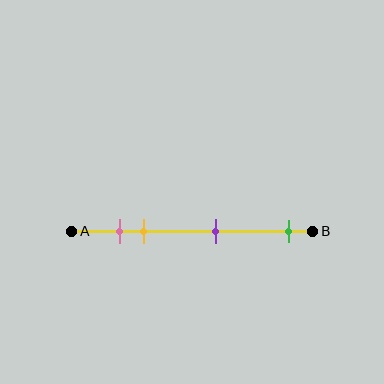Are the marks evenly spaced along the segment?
No, the marks are not evenly spaced.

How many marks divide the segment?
There are 4 marks dividing the segment.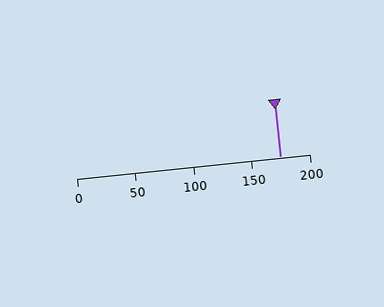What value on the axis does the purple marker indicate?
The marker indicates approximately 175.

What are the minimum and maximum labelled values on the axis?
The axis runs from 0 to 200.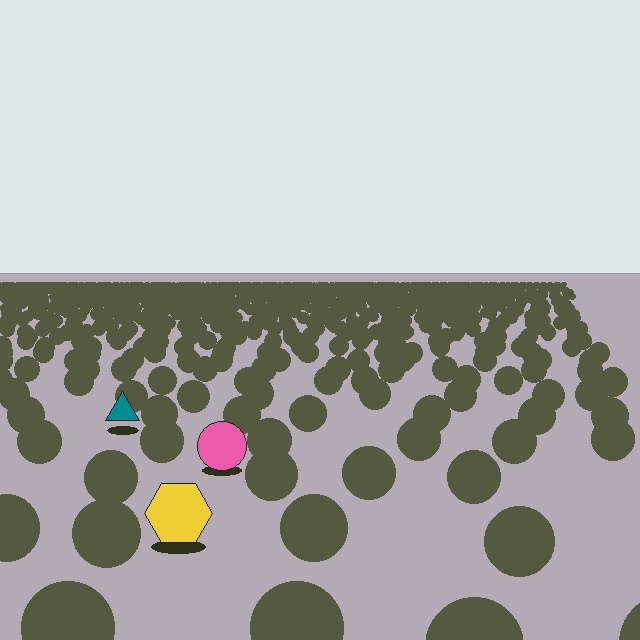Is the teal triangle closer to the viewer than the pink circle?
No. The pink circle is closer — you can tell from the texture gradient: the ground texture is coarser near it.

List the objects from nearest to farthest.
From nearest to farthest: the yellow hexagon, the pink circle, the teal triangle.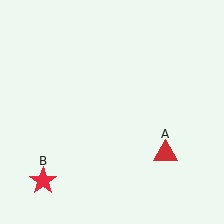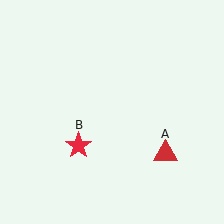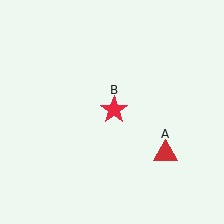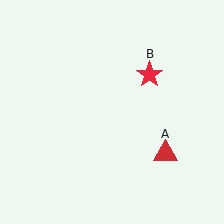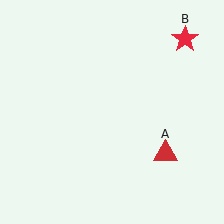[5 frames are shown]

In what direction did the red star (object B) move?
The red star (object B) moved up and to the right.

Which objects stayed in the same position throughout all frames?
Red triangle (object A) remained stationary.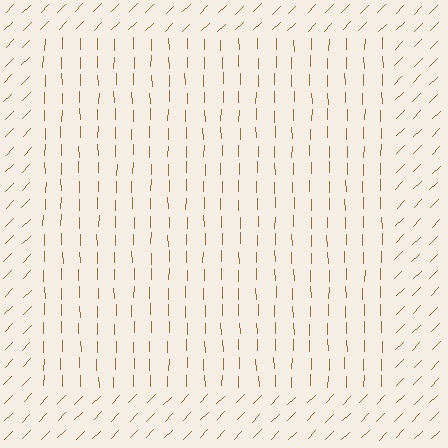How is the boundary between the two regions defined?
The boundary is defined purely by a change in line orientation (approximately 45 degrees difference). All lines are the same color and thickness.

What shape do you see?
I see a rectangle.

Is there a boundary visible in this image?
Yes, there is a texture boundary formed by a change in line orientation.